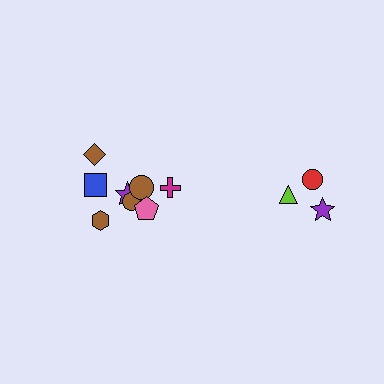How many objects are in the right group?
There are 3 objects.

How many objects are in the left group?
There are 8 objects.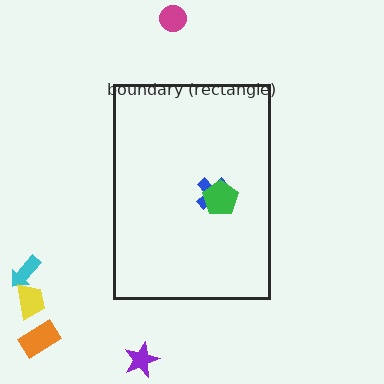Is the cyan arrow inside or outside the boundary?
Outside.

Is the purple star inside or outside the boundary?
Outside.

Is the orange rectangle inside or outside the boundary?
Outside.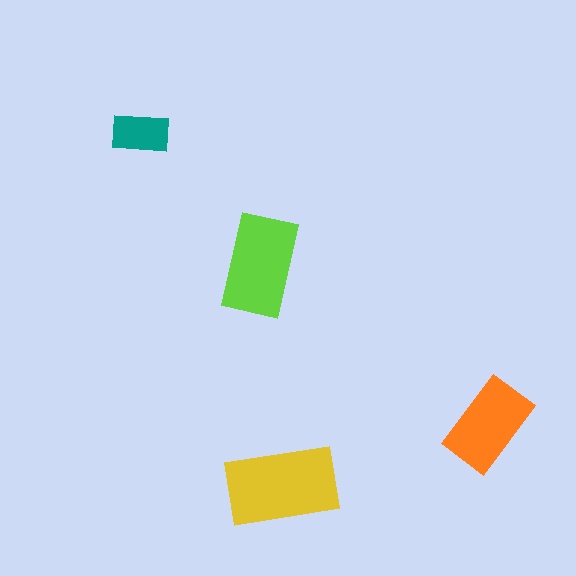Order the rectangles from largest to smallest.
the yellow one, the lime one, the orange one, the teal one.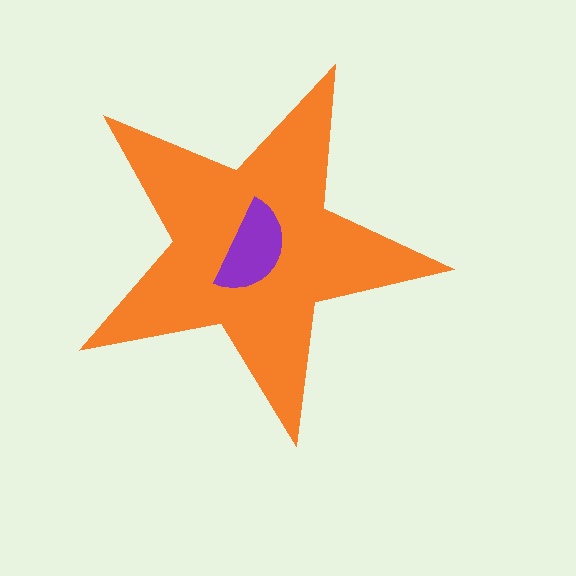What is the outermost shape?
The orange star.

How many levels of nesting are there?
2.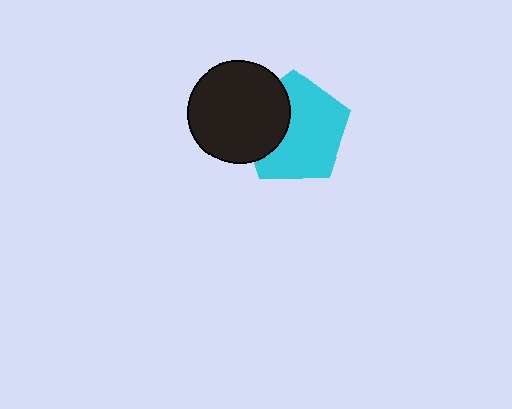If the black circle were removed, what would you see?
You would see the complete cyan pentagon.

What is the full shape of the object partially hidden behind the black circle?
The partially hidden object is a cyan pentagon.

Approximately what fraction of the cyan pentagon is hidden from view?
Roughly 32% of the cyan pentagon is hidden behind the black circle.